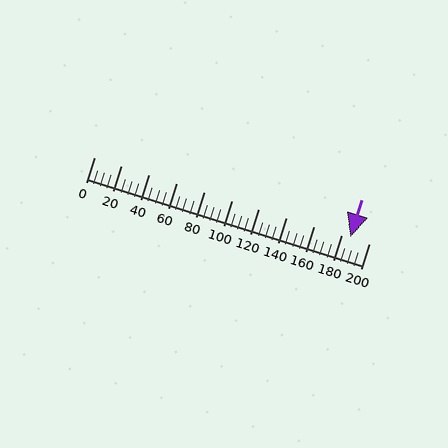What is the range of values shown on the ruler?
The ruler shows values from 0 to 200.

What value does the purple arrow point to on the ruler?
The purple arrow points to approximately 186.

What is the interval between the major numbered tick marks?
The major tick marks are spaced 20 units apart.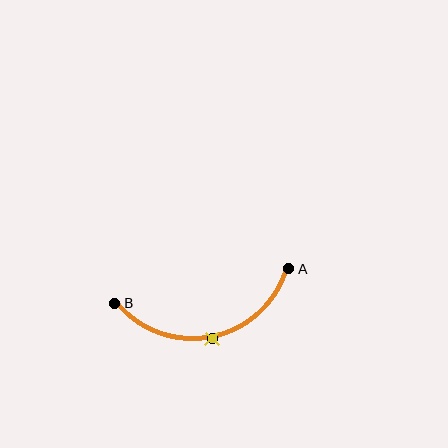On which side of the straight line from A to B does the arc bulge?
The arc bulges below the straight line connecting A and B.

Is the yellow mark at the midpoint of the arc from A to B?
Yes. The yellow mark lies on the arc at equal arc-length from both A and B — it is the arc midpoint.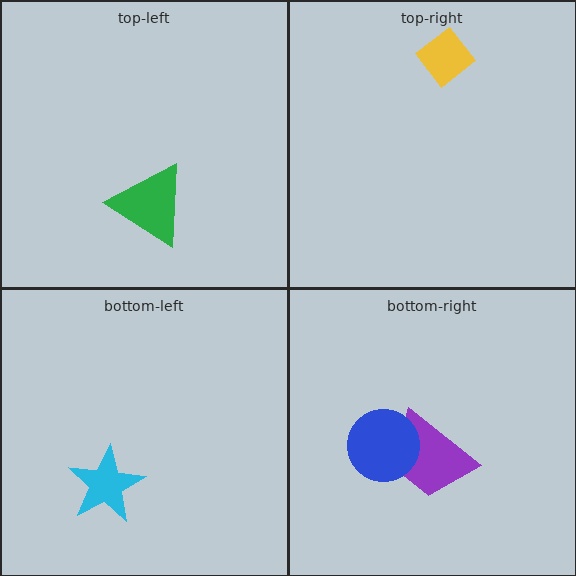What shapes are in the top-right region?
The yellow diamond.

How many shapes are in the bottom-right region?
2.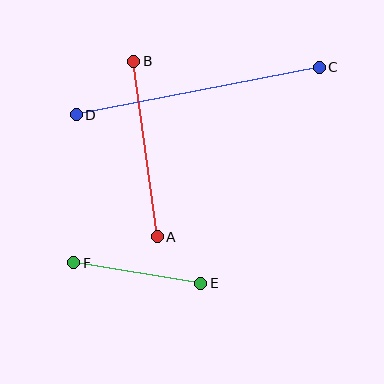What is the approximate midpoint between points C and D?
The midpoint is at approximately (198, 91) pixels.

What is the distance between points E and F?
The distance is approximately 129 pixels.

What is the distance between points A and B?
The distance is approximately 177 pixels.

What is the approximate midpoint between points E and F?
The midpoint is at approximately (137, 273) pixels.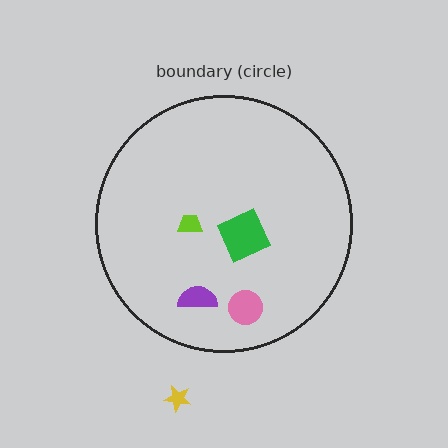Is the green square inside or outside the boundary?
Inside.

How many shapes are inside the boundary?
4 inside, 1 outside.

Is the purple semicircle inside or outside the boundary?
Inside.